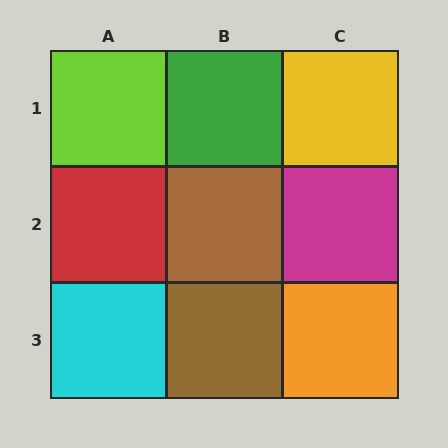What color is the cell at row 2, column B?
Brown.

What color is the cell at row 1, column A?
Lime.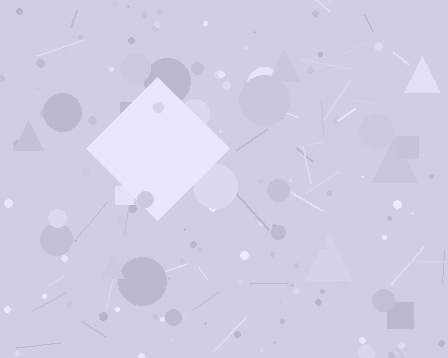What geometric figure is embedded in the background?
A diamond is embedded in the background.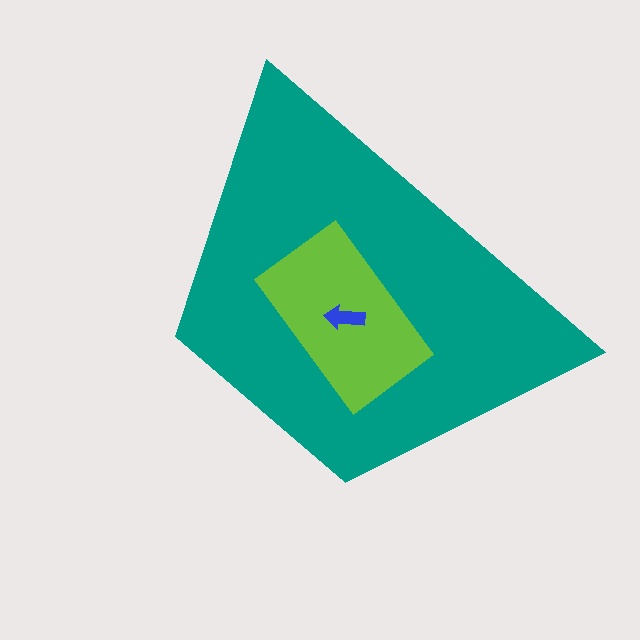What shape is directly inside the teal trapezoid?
The lime rectangle.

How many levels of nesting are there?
3.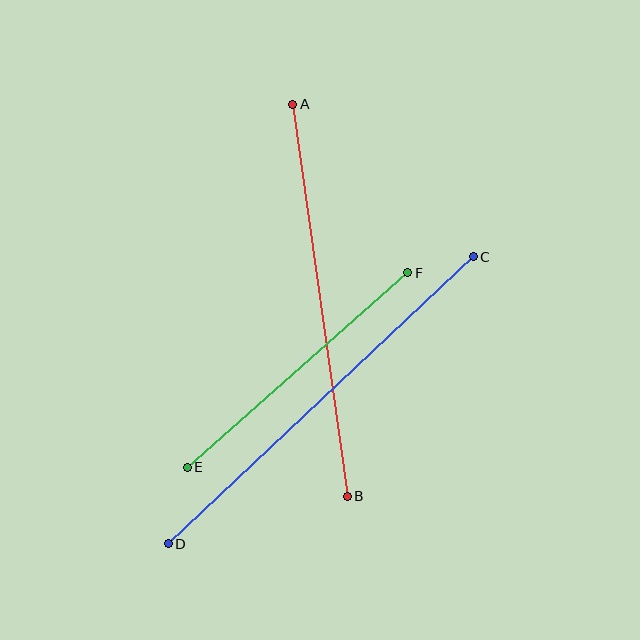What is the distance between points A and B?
The distance is approximately 396 pixels.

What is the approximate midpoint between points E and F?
The midpoint is at approximately (298, 370) pixels.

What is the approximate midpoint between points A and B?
The midpoint is at approximately (320, 300) pixels.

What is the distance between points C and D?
The distance is approximately 419 pixels.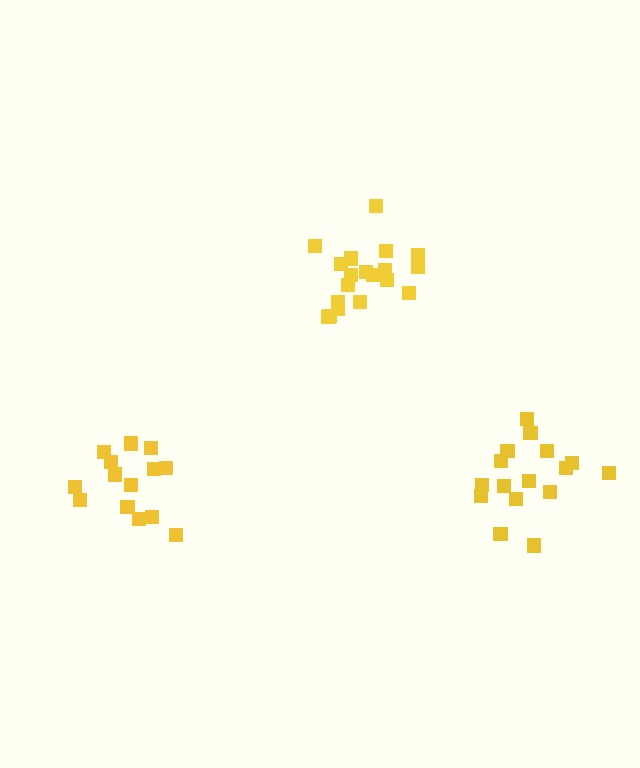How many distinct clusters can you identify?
There are 3 distinct clusters.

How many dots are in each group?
Group 1: 14 dots, Group 2: 16 dots, Group 3: 19 dots (49 total).